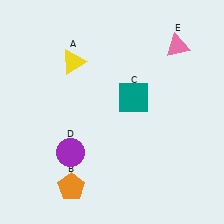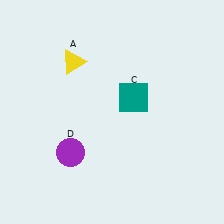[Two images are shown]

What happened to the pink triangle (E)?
The pink triangle (E) was removed in Image 2. It was in the top-right area of Image 1.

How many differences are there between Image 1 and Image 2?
There are 2 differences between the two images.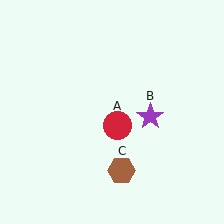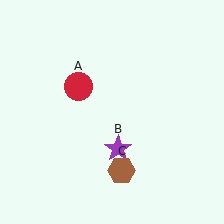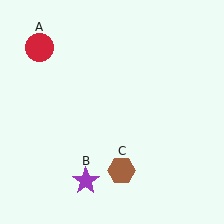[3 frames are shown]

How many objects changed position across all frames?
2 objects changed position: red circle (object A), purple star (object B).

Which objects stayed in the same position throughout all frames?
Brown hexagon (object C) remained stationary.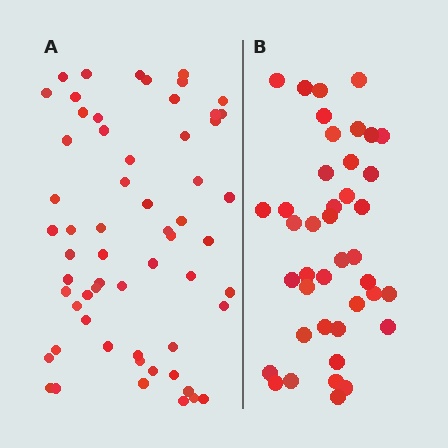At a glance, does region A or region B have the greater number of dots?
Region A (the left region) has more dots.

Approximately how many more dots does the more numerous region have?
Region A has approximately 20 more dots than region B.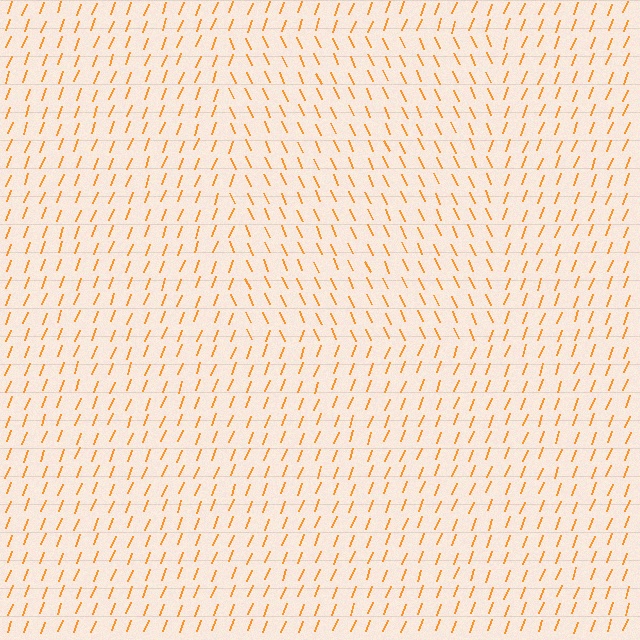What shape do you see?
I see a rectangle.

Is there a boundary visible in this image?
Yes, there is a texture boundary formed by a change in line orientation.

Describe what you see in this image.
The image is filled with small orange line segments. A rectangle region in the image has lines oriented differently from the surrounding lines, creating a visible texture boundary.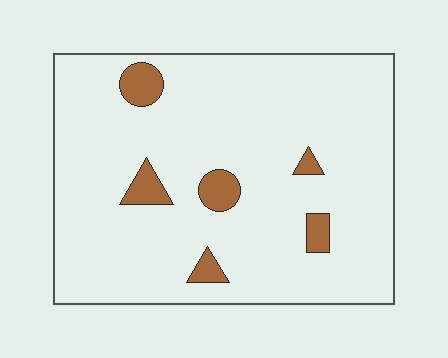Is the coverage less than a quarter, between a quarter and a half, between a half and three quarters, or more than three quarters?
Less than a quarter.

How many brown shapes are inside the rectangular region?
6.